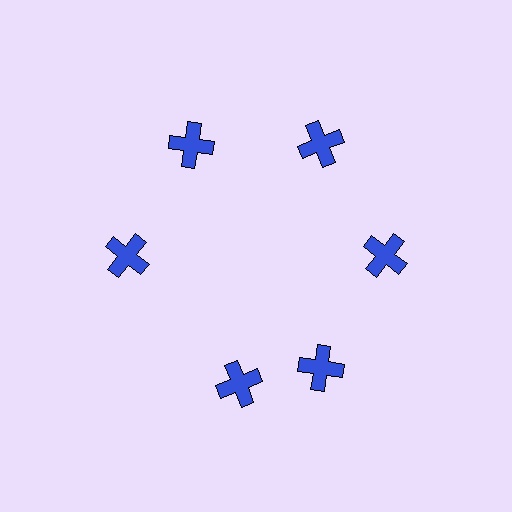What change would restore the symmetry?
The symmetry would be restored by rotating it back into even spacing with its neighbors so that all 6 crosses sit at equal angles and equal distance from the center.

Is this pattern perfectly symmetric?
No. The 6 blue crosses are arranged in a ring, but one element near the 7 o'clock position is rotated out of alignment along the ring, breaking the 6-fold rotational symmetry.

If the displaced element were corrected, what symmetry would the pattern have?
It would have 6-fold rotational symmetry — the pattern would map onto itself every 60 degrees.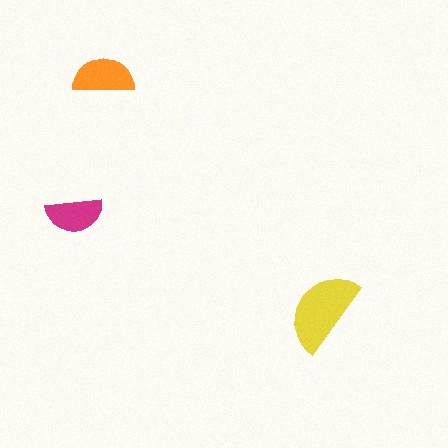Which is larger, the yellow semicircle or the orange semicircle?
The yellow one.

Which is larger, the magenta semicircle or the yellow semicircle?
The yellow one.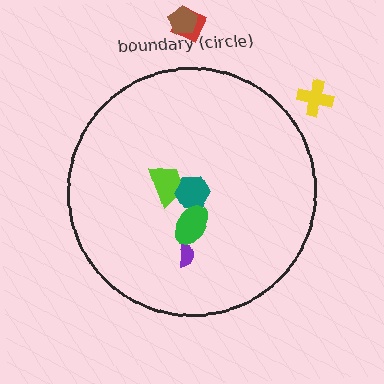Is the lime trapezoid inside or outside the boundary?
Inside.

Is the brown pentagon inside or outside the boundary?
Outside.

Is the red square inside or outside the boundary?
Outside.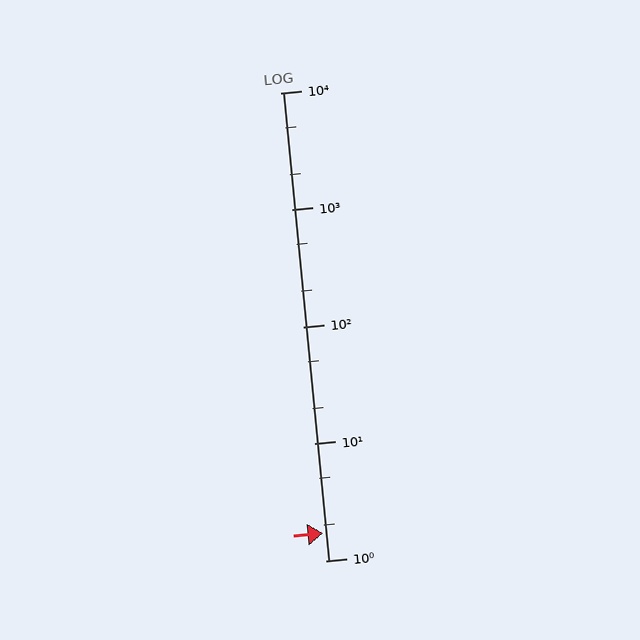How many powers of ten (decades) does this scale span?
The scale spans 4 decades, from 1 to 10000.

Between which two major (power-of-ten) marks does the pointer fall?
The pointer is between 1 and 10.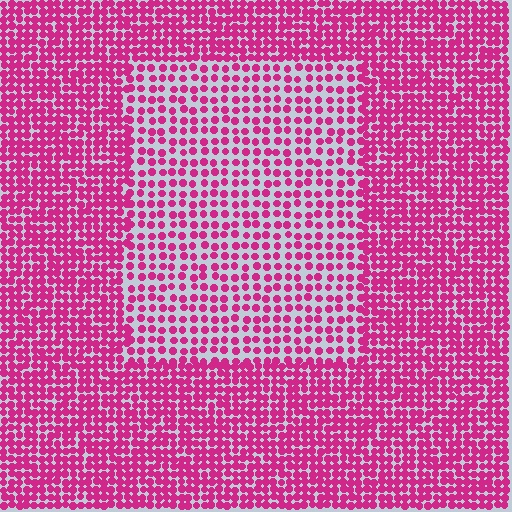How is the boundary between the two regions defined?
The boundary is defined by a change in element density (approximately 1.8x ratio). All elements are the same color, size, and shape.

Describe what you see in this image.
The image contains small magenta elements arranged at two different densities. A rectangle-shaped region is visible where the elements are less densely packed than the surrounding area.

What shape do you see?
I see a rectangle.